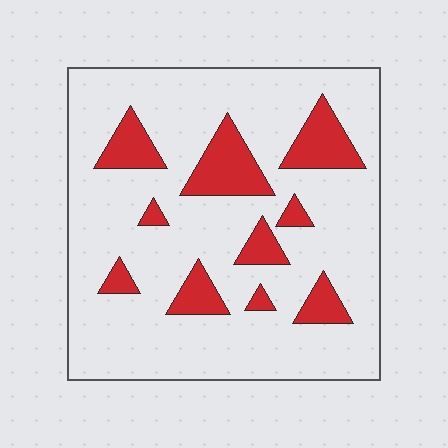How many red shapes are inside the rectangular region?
10.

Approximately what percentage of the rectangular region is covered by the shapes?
Approximately 20%.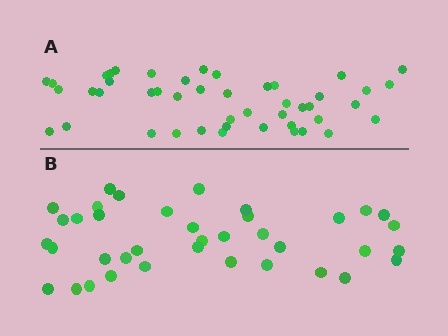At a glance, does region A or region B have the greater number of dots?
Region A (the top region) has more dots.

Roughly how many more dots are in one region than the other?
Region A has roughly 8 or so more dots than region B.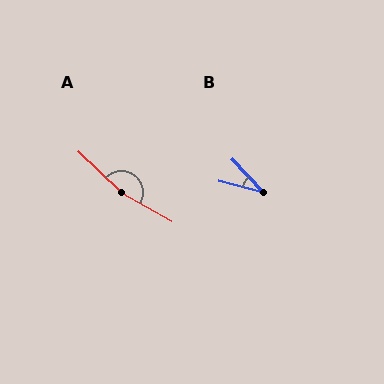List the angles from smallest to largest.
B (32°), A (166°).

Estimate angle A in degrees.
Approximately 166 degrees.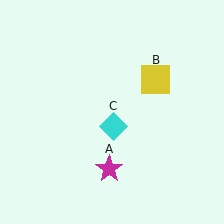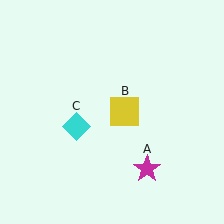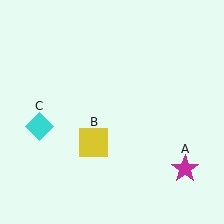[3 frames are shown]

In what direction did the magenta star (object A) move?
The magenta star (object A) moved right.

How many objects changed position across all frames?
3 objects changed position: magenta star (object A), yellow square (object B), cyan diamond (object C).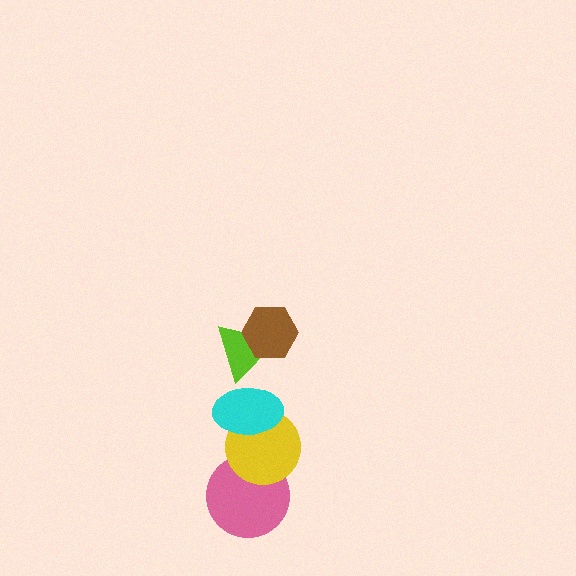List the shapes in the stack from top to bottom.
From top to bottom: the brown hexagon, the lime triangle, the cyan ellipse, the yellow circle, the pink circle.